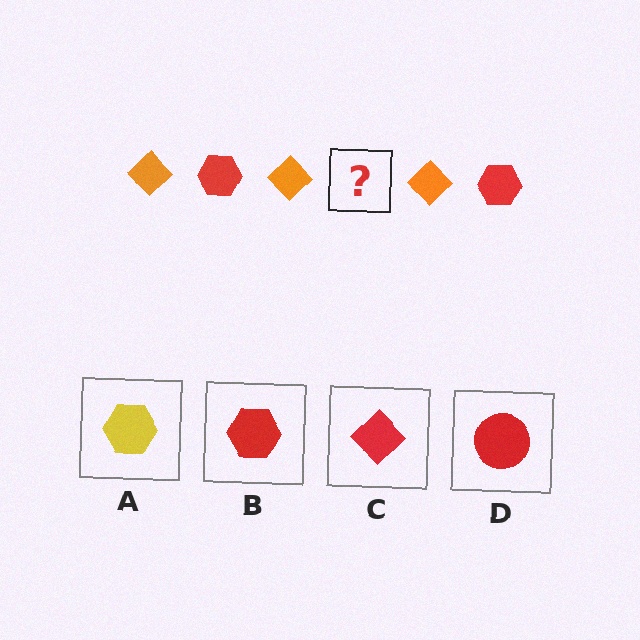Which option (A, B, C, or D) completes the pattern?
B.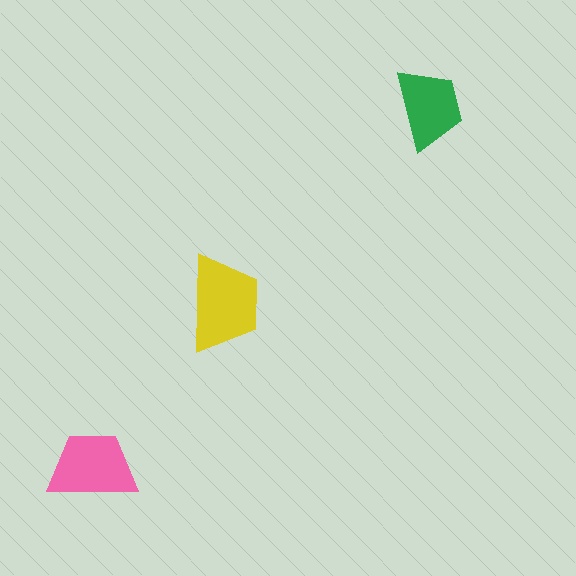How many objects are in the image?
There are 3 objects in the image.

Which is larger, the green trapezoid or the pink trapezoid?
The pink one.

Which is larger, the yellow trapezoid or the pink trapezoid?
The yellow one.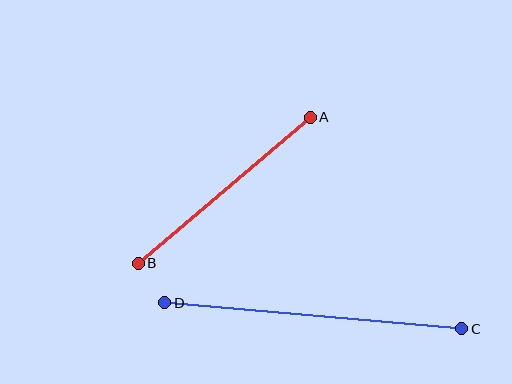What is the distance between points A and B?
The distance is approximately 226 pixels.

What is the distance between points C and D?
The distance is approximately 298 pixels.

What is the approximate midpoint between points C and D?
The midpoint is at approximately (313, 316) pixels.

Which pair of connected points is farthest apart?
Points C and D are farthest apart.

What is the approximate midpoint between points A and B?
The midpoint is at approximately (224, 190) pixels.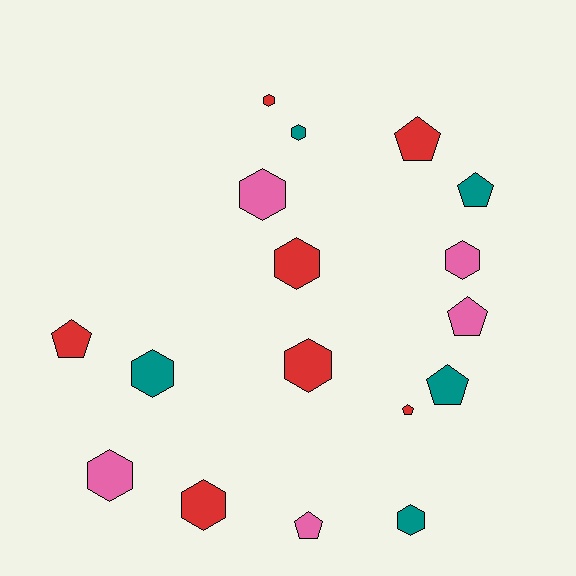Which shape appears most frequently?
Hexagon, with 10 objects.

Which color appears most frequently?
Red, with 7 objects.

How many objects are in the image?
There are 17 objects.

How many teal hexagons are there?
There are 3 teal hexagons.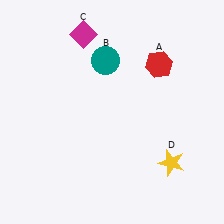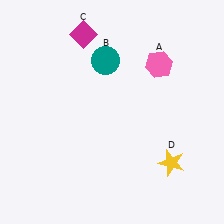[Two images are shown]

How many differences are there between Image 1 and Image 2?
There is 1 difference between the two images.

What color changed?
The hexagon (A) changed from red in Image 1 to pink in Image 2.